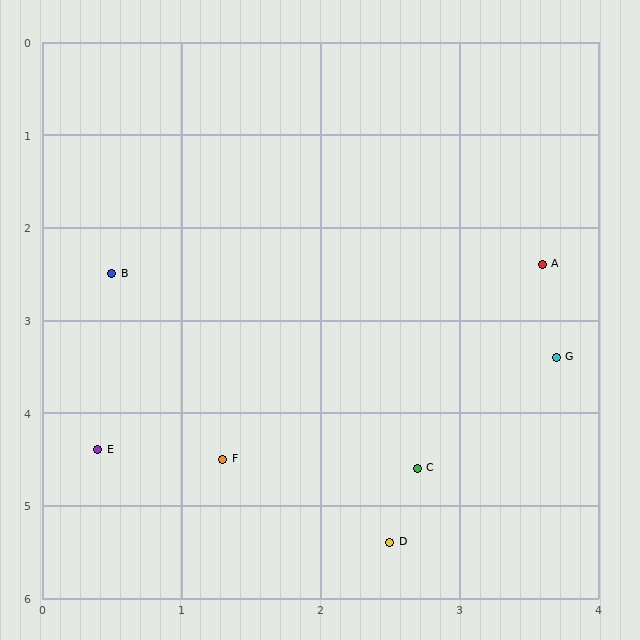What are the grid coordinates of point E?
Point E is at approximately (0.4, 4.4).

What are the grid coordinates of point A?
Point A is at approximately (3.6, 2.4).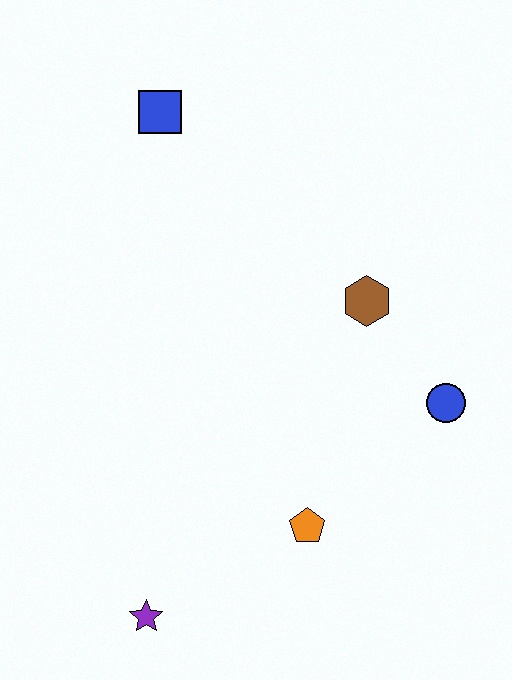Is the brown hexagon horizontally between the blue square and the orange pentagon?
No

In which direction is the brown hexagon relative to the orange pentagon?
The brown hexagon is above the orange pentagon.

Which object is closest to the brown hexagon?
The blue circle is closest to the brown hexagon.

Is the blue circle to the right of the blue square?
Yes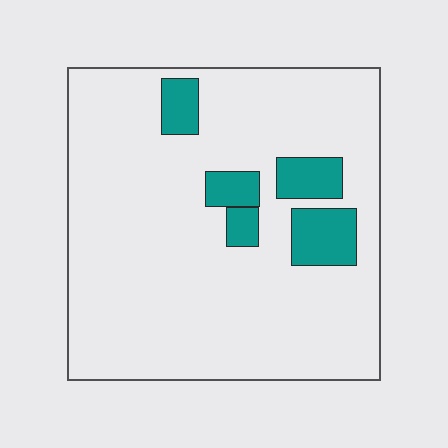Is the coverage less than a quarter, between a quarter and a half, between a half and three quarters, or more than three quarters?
Less than a quarter.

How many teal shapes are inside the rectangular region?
5.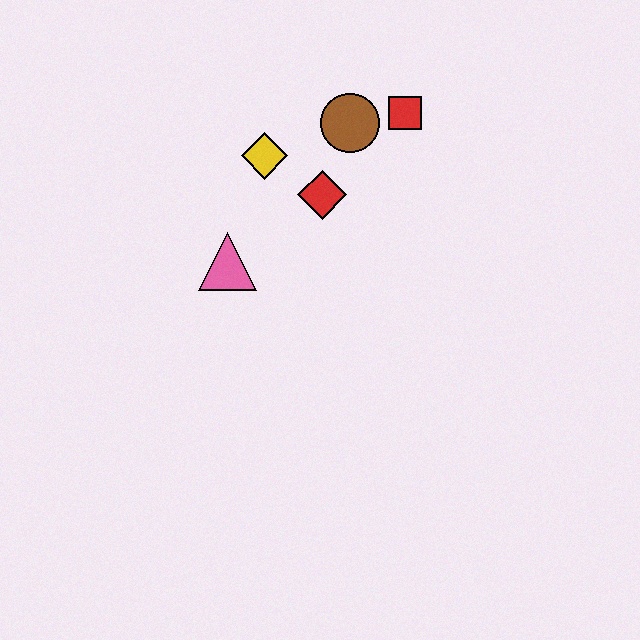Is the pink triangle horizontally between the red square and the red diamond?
No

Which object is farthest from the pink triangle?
The red square is farthest from the pink triangle.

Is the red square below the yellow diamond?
No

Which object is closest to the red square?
The brown circle is closest to the red square.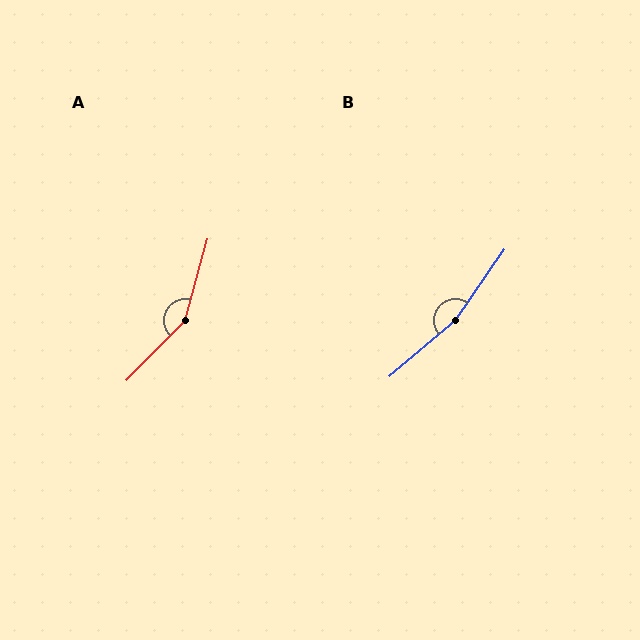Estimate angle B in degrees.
Approximately 165 degrees.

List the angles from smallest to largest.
A (150°), B (165°).